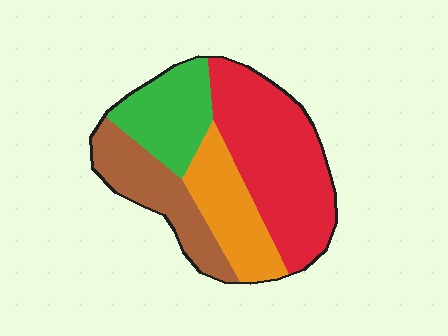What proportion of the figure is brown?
Brown covers roughly 20% of the figure.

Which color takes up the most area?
Red, at roughly 40%.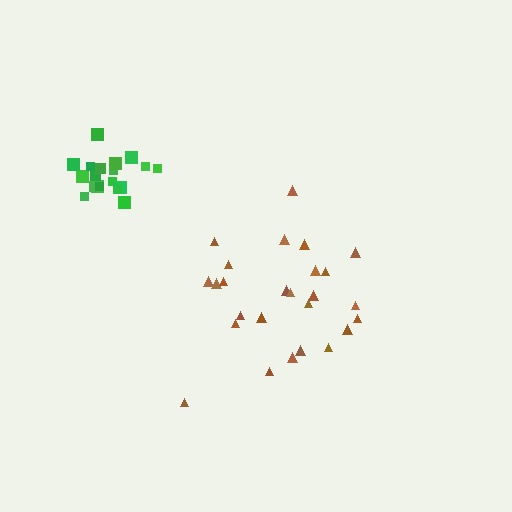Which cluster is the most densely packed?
Green.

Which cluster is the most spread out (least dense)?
Brown.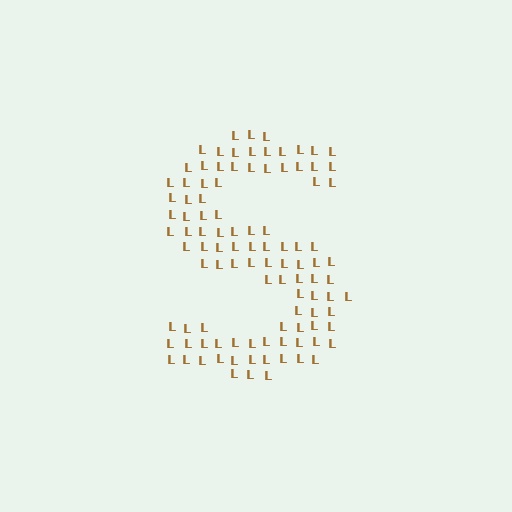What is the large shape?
The large shape is the letter S.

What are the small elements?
The small elements are letter L's.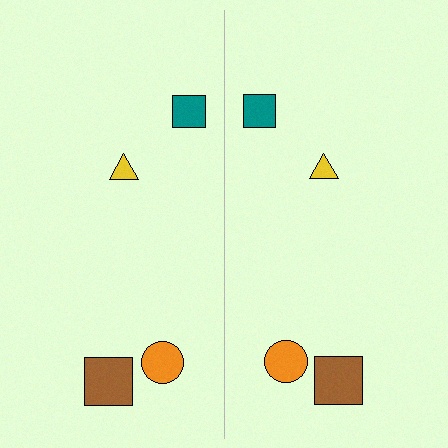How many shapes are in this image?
There are 8 shapes in this image.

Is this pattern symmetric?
Yes, this pattern has bilateral (reflection) symmetry.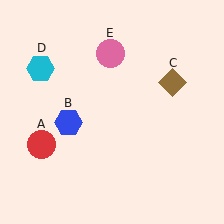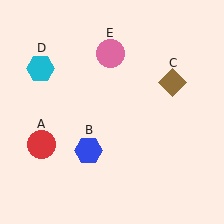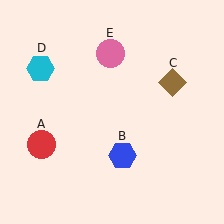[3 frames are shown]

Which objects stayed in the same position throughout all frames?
Red circle (object A) and brown diamond (object C) and cyan hexagon (object D) and pink circle (object E) remained stationary.